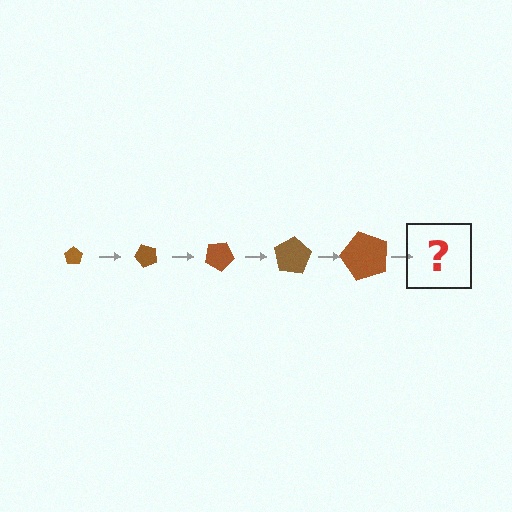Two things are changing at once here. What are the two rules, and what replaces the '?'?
The two rules are that the pentagon grows larger each step and it rotates 50 degrees each step. The '?' should be a pentagon, larger than the previous one and rotated 250 degrees from the start.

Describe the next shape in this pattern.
It should be a pentagon, larger than the previous one and rotated 250 degrees from the start.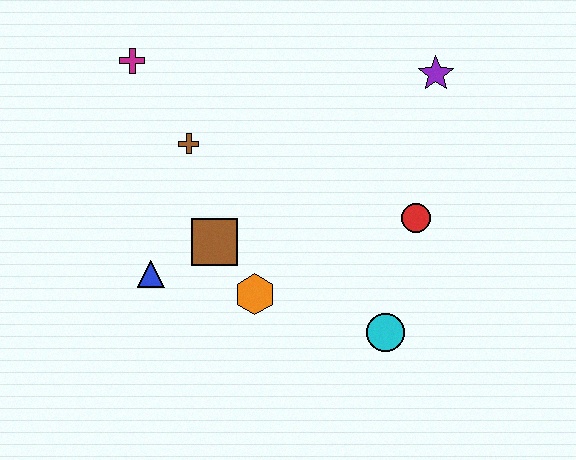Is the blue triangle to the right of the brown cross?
No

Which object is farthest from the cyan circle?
The magenta cross is farthest from the cyan circle.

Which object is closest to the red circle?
The cyan circle is closest to the red circle.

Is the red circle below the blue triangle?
No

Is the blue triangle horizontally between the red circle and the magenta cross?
Yes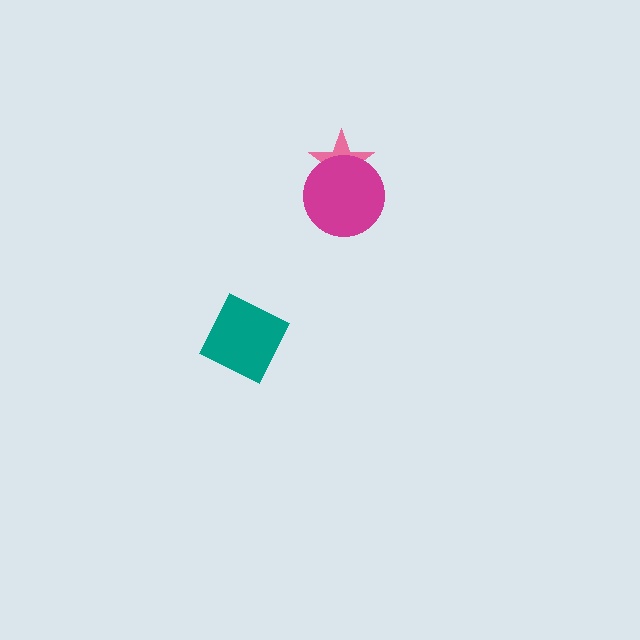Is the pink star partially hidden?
Yes, it is partially covered by another shape.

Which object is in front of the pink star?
The magenta circle is in front of the pink star.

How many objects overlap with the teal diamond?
0 objects overlap with the teal diamond.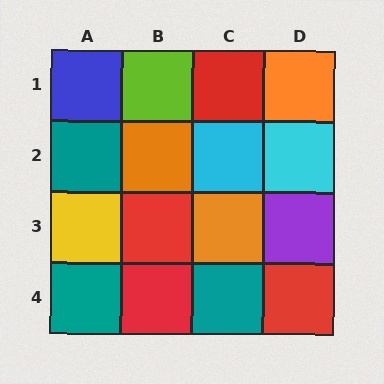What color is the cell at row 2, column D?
Cyan.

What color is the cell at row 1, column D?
Orange.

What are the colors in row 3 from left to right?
Yellow, red, orange, purple.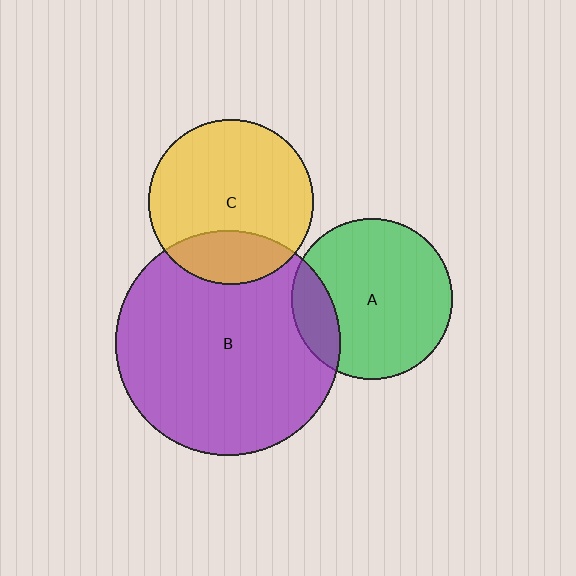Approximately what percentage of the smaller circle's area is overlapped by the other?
Approximately 25%.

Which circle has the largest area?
Circle B (purple).